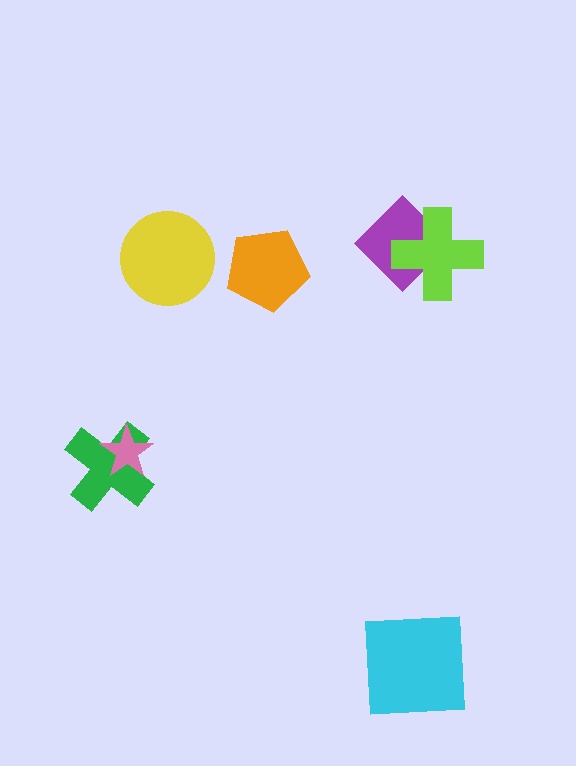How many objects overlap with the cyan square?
0 objects overlap with the cyan square.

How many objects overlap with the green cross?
1 object overlaps with the green cross.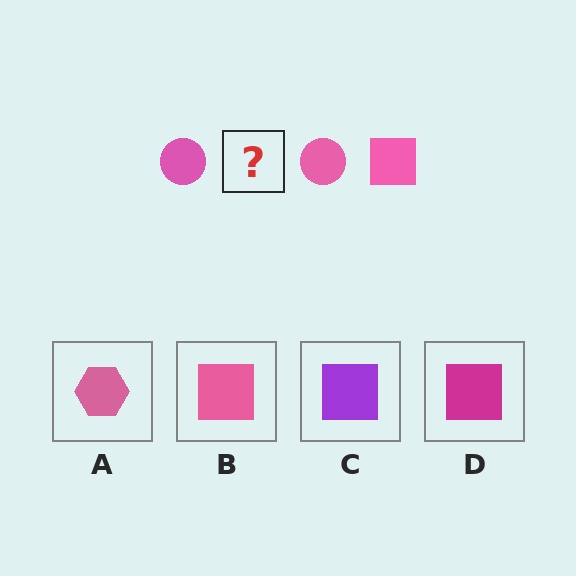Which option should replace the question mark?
Option B.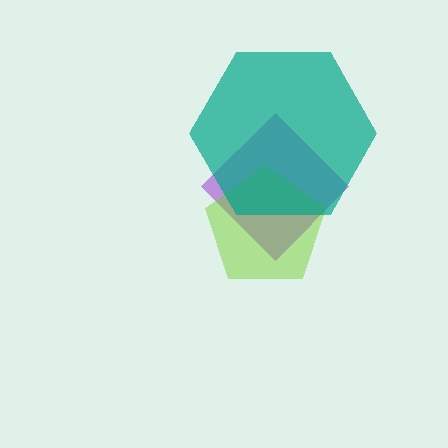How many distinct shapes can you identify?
There are 3 distinct shapes: a purple diamond, a lime pentagon, a teal hexagon.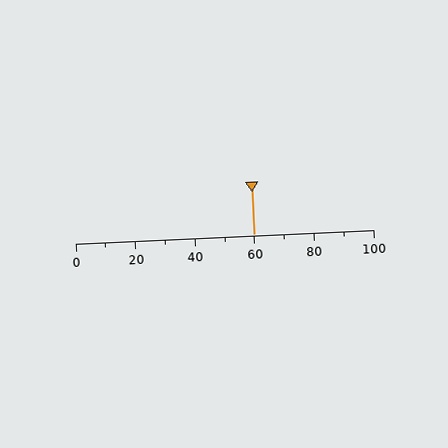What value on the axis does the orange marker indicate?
The marker indicates approximately 60.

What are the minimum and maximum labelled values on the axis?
The axis runs from 0 to 100.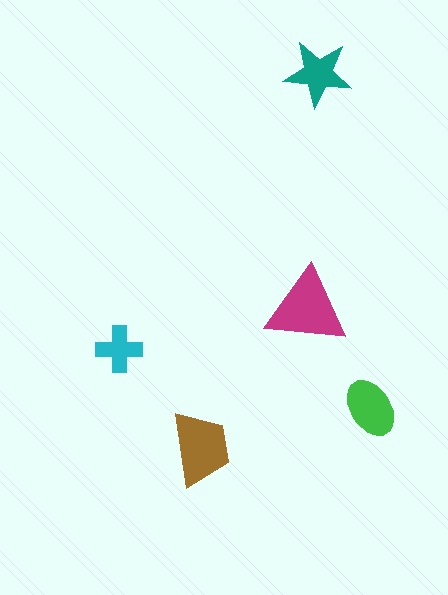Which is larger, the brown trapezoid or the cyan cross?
The brown trapezoid.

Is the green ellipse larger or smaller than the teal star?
Larger.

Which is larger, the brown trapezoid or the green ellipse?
The brown trapezoid.